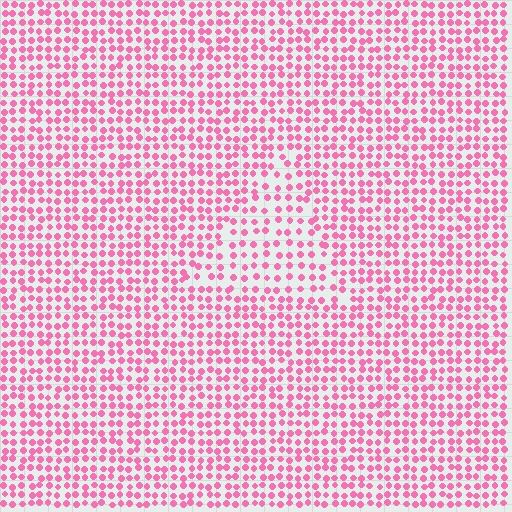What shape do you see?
I see a triangle.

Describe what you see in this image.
The image contains small pink elements arranged at two different densities. A triangle-shaped region is visible where the elements are less densely packed than the surrounding area.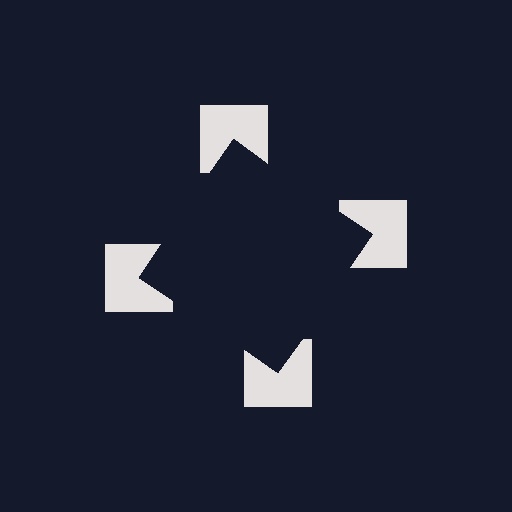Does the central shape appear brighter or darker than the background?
It typically appears slightly darker than the background, even though no actual brightness change is drawn.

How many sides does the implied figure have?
4 sides.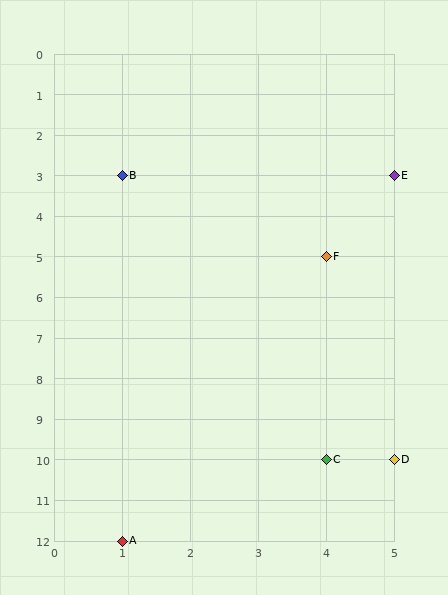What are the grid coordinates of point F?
Point F is at grid coordinates (4, 5).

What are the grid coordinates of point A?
Point A is at grid coordinates (1, 12).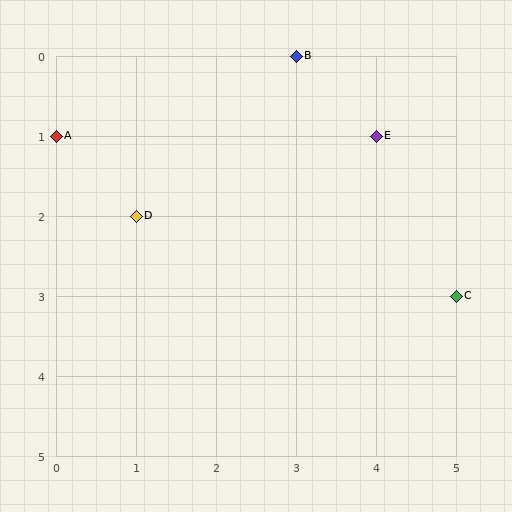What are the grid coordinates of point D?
Point D is at grid coordinates (1, 2).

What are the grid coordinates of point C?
Point C is at grid coordinates (5, 3).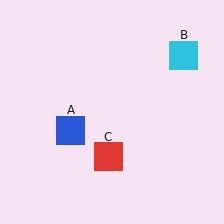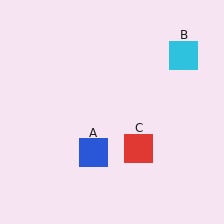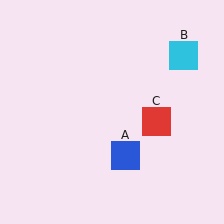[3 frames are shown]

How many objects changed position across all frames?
2 objects changed position: blue square (object A), red square (object C).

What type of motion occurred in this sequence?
The blue square (object A), red square (object C) rotated counterclockwise around the center of the scene.